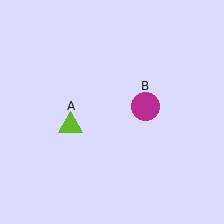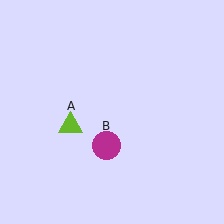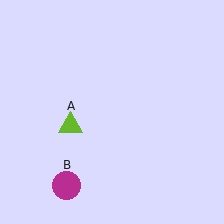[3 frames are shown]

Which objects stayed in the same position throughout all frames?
Lime triangle (object A) remained stationary.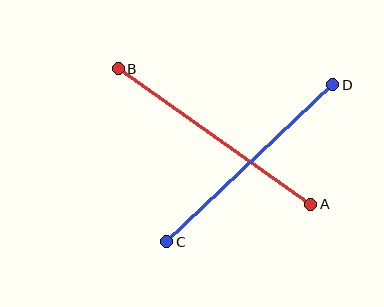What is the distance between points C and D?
The distance is approximately 229 pixels.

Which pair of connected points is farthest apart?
Points A and B are farthest apart.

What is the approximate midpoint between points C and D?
The midpoint is at approximately (250, 163) pixels.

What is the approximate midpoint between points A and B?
The midpoint is at approximately (214, 136) pixels.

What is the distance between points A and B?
The distance is approximately 235 pixels.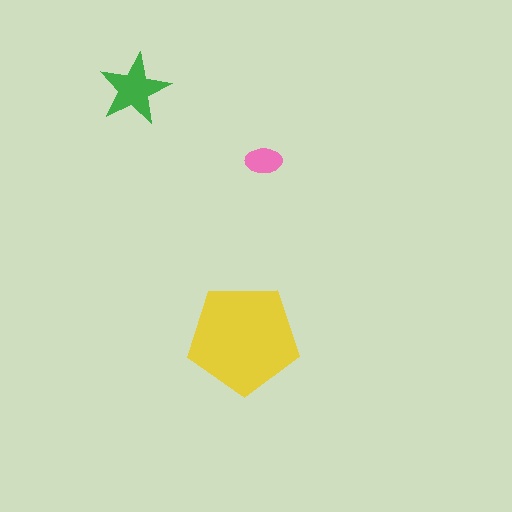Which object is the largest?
The yellow pentagon.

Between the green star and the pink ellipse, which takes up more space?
The green star.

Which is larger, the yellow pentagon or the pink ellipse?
The yellow pentagon.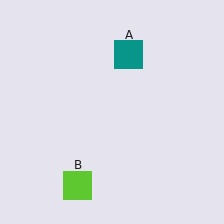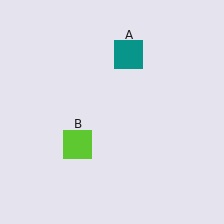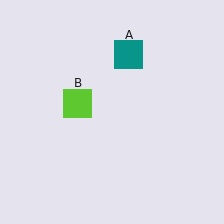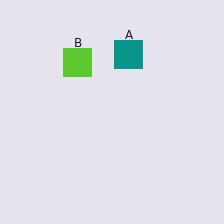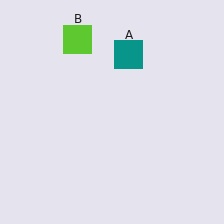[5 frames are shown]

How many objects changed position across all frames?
1 object changed position: lime square (object B).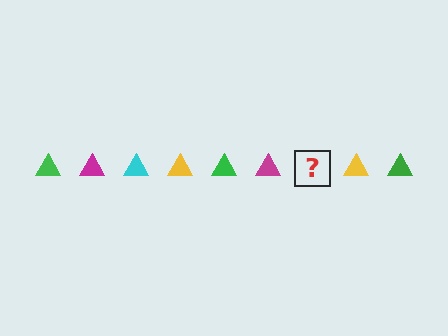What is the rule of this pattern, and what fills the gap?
The rule is that the pattern cycles through green, magenta, cyan, yellow triangles. The gap should be filled with a cyan triangle.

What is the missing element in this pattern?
The missing element is a cyan triangle.